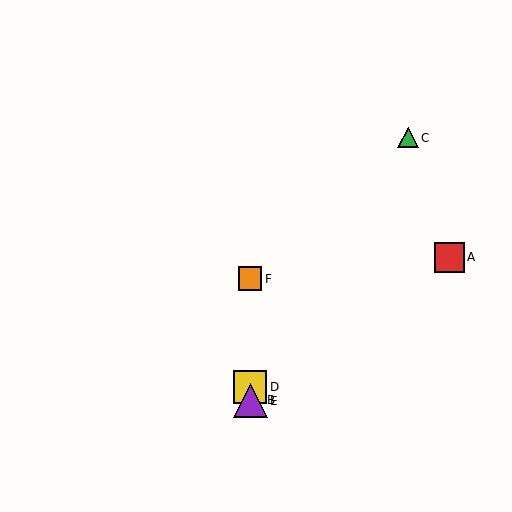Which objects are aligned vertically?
Objects B, D, E, F are aligned vertically.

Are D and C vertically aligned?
No, D is at x≈250 and C is at x≈408.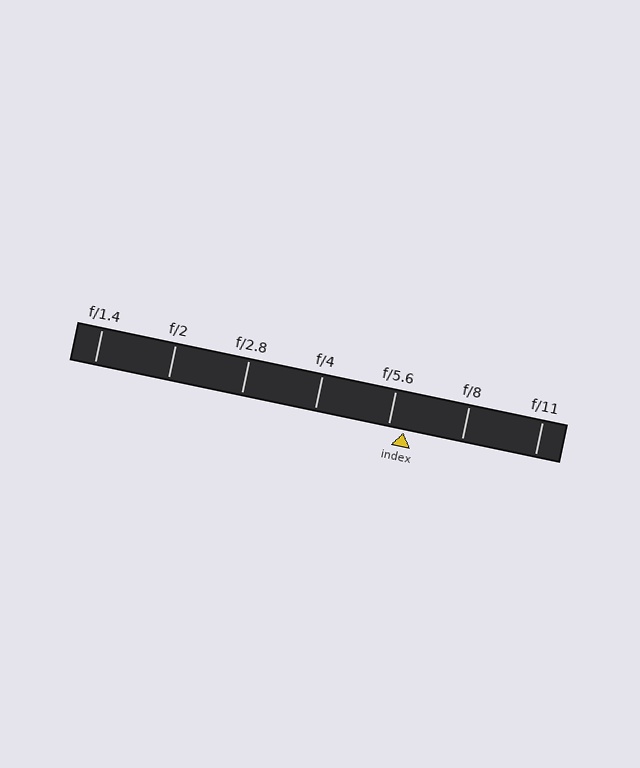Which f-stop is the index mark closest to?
The index mark is closest to f/5.6.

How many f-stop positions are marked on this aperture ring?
There are 7 f-stop positions marked.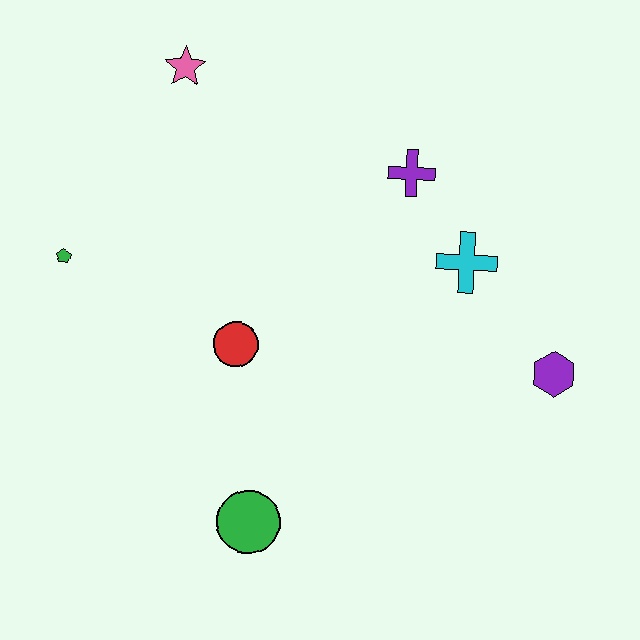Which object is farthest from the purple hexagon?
The green pentagon is farthest from the purple hexagon.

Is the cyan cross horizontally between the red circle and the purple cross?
No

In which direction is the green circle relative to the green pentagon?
The green circle is below the green pentagon.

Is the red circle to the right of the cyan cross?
No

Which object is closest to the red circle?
The green circle is closest to the red circle.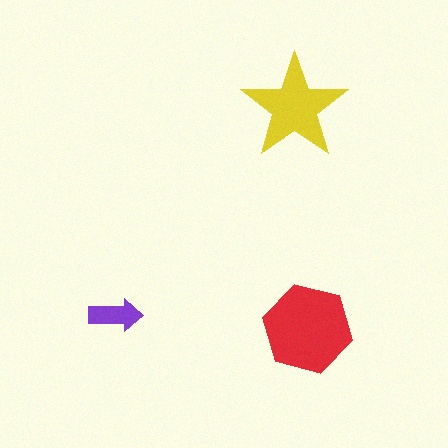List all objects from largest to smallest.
The red hexagon, the yellow star, the purple arrow.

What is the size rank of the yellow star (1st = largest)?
2nd.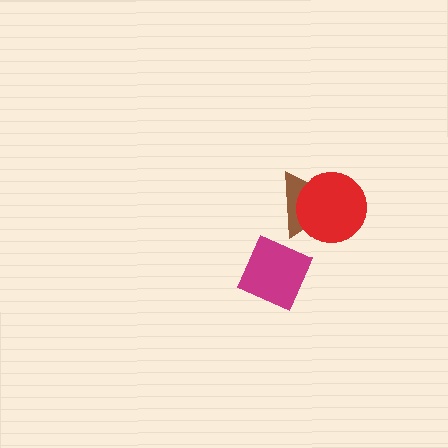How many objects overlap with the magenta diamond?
0 objects overlap with the magenta diamond.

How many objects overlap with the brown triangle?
1 object overlaps with the brown triangle.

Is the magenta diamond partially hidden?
No, no other shape covers it.